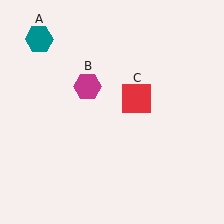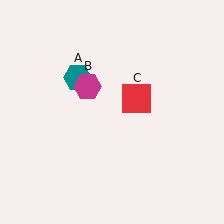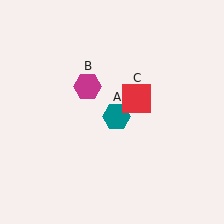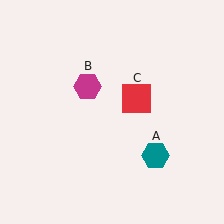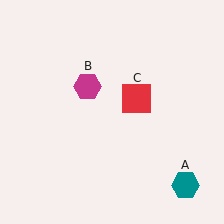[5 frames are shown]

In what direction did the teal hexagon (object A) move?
The teal hexagon (object A) moved down and to the right.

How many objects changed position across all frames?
1 object changed position: teal hexagon (object A).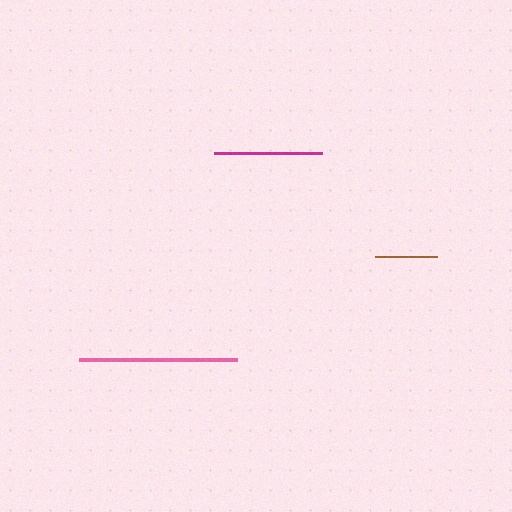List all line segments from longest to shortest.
From longest to shortest: pink, magenta, brown.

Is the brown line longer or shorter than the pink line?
The pink line is longer than the brown line.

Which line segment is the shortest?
The brown line is the shortest at approximately 63 pixels.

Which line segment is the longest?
The pink line is the longest at approximately 158 pixels.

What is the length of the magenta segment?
The magenta segment is approximately 108 pixels long.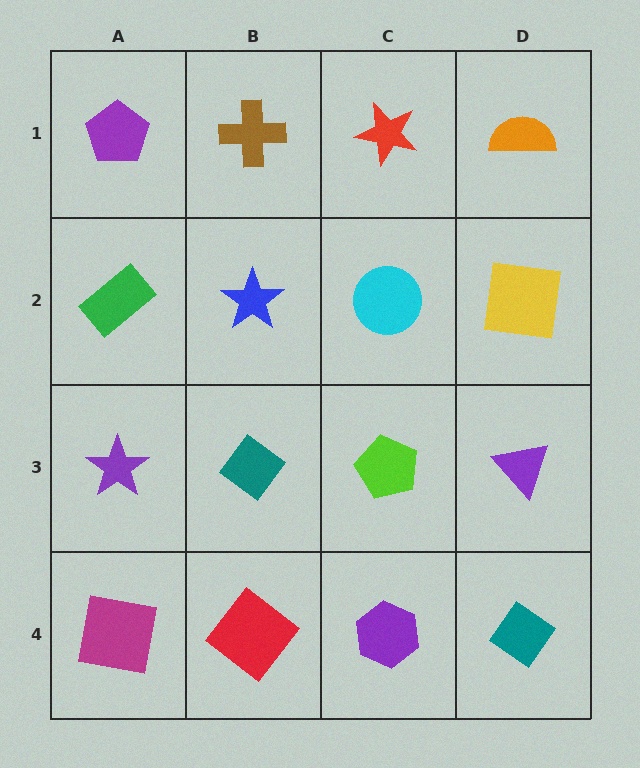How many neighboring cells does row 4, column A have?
2.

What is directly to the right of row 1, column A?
A brown cross.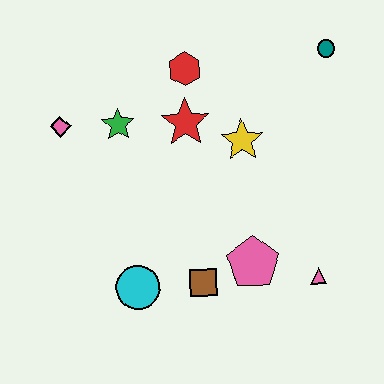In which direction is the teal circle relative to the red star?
The teal circle is to the right of the red star.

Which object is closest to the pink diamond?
The green star is closest to the pink diamond.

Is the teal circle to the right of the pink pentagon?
Yes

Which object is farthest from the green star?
The pink triangle is farthest from the green star.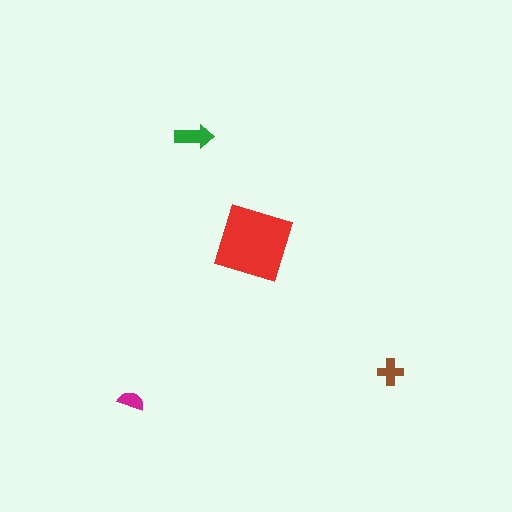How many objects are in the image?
There are 4 objects in the image.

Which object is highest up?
The green arrow is topmost.